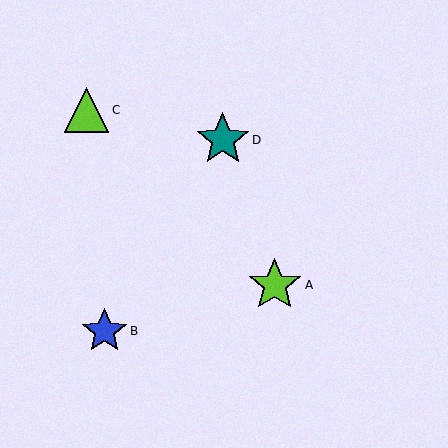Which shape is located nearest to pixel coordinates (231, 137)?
The teal star (labeled D) at (223, 140) is nearest to that location.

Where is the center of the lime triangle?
The center of the lime triangle is at (87, 110).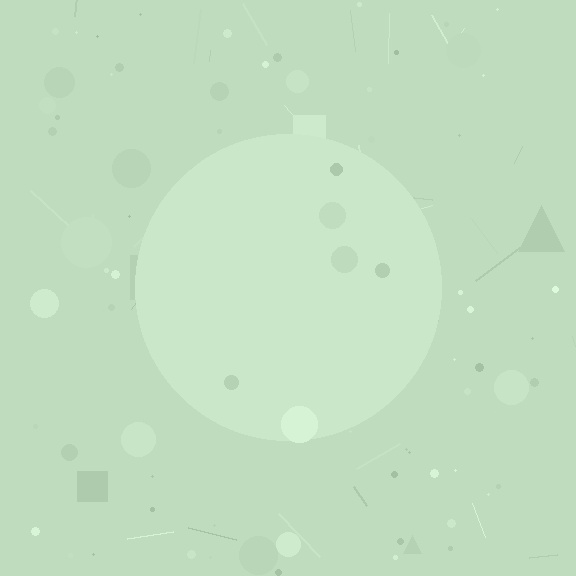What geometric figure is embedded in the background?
A circle is embedded in the background.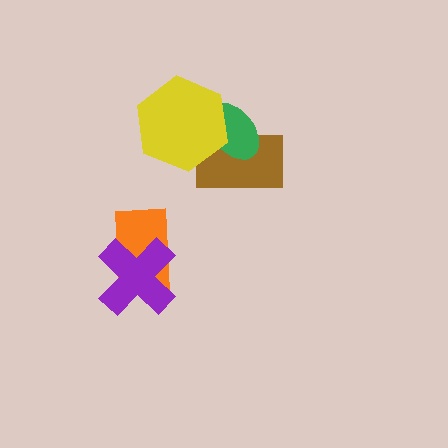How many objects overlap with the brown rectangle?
2 objects overlap with the brown rectangle.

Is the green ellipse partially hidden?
Yes, it is partially covered by another shape.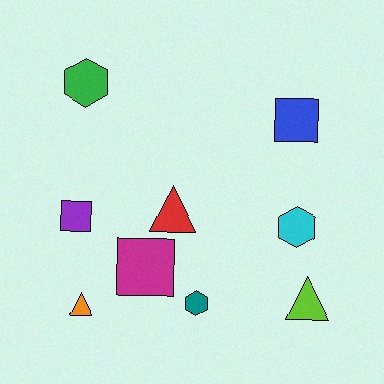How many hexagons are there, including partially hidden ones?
There are 3 hexagons.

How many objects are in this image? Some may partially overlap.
There are 9 objects.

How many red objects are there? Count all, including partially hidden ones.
There is 1 red object.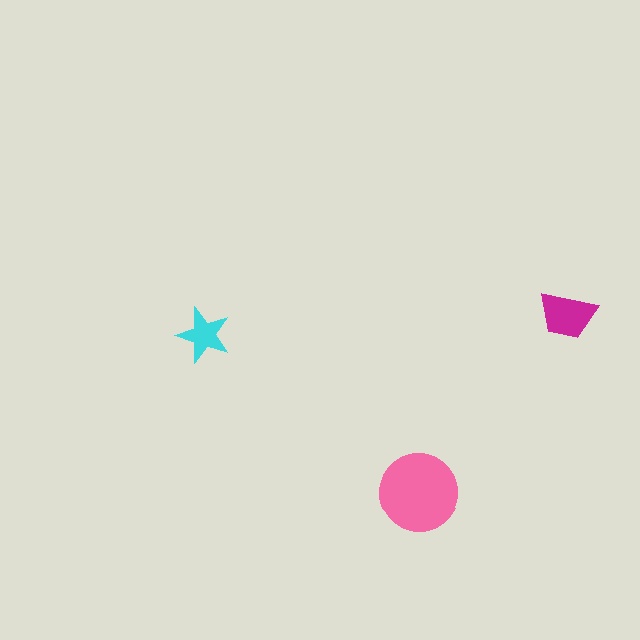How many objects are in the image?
There are 3 objects in the image.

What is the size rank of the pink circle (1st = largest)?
1st.